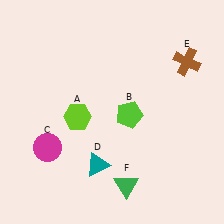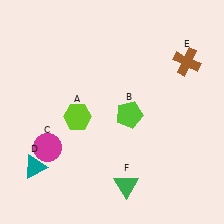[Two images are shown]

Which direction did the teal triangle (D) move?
The teal triangle (D) moved left.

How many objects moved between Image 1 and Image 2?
1 object moved between the two images.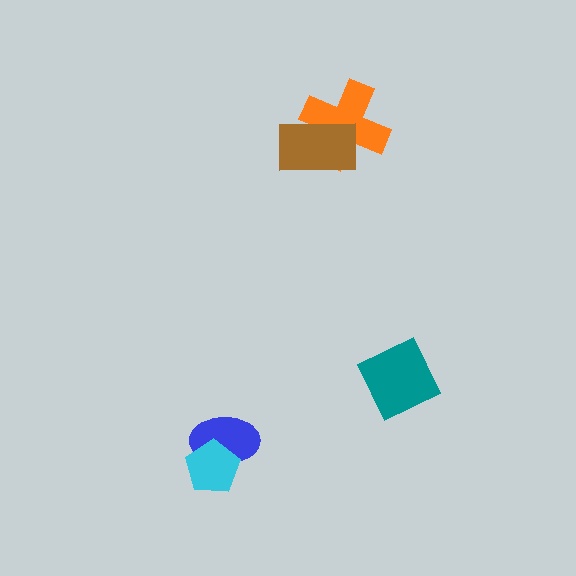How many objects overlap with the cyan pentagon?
1 object overlaps with the cyan pentagon.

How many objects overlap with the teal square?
0 objects overlap with the teal square.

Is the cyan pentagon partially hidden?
No, no other shape covers it.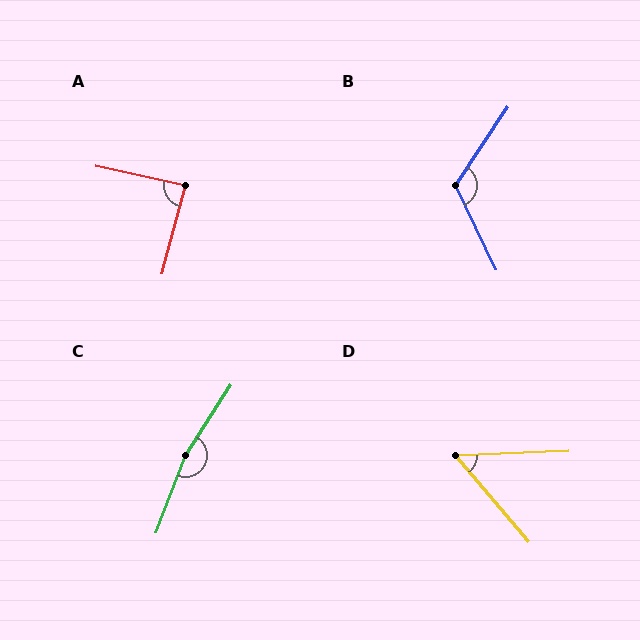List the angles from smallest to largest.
D (52°), A (88°), B (121°), C (168°).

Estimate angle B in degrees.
Approximately 121 degrees.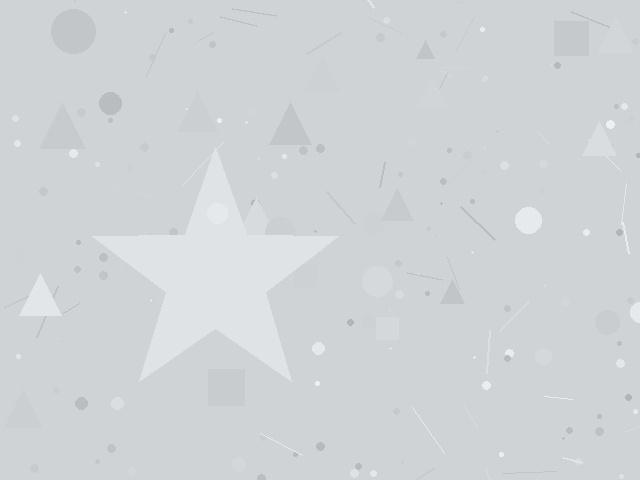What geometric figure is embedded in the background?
A star is embedded in the background.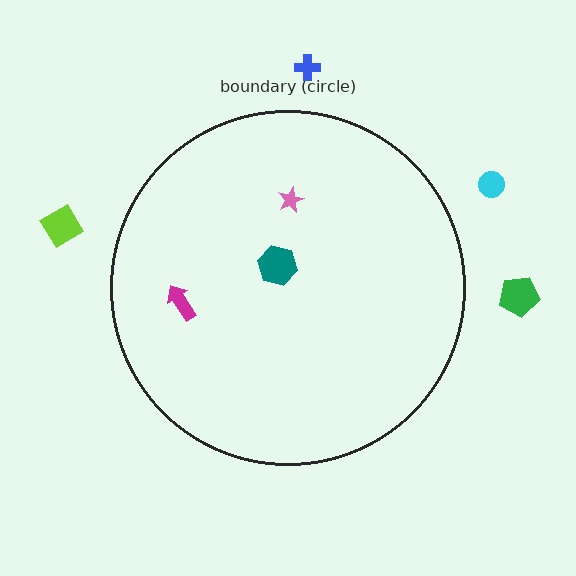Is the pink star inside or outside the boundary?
Inside.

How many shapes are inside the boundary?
3 inside, 4 outside.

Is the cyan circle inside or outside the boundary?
Outside.